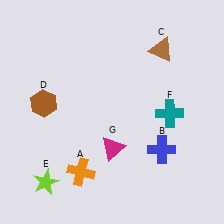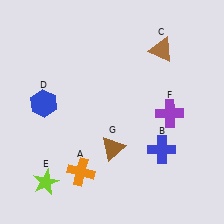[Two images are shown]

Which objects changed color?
D changed from brown to blue. F changed from teal to purple. G changed from magenta to brown.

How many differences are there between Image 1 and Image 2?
There are 3 differences between the two images.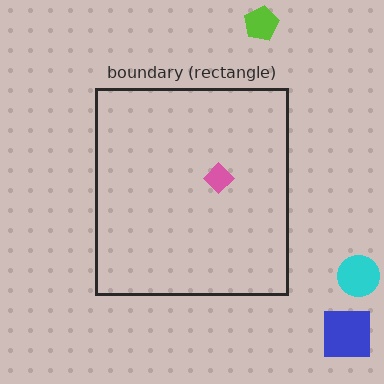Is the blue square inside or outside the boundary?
Outside.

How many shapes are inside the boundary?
1 inside, 3 outside.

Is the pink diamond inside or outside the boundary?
Inside.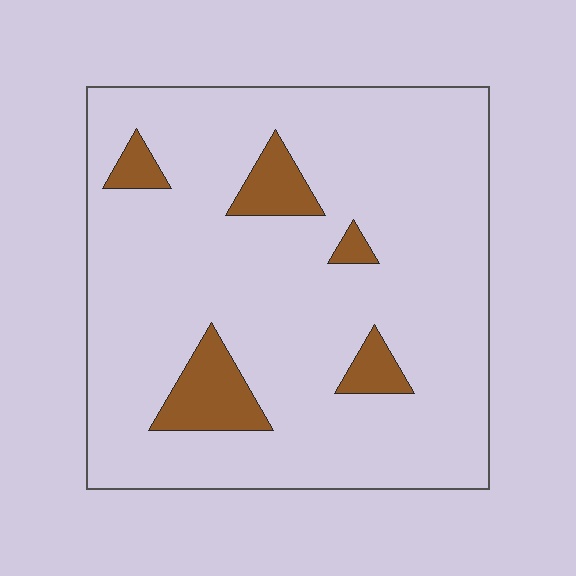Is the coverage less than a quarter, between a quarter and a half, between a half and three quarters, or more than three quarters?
Less than a quarter.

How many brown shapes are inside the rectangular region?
5.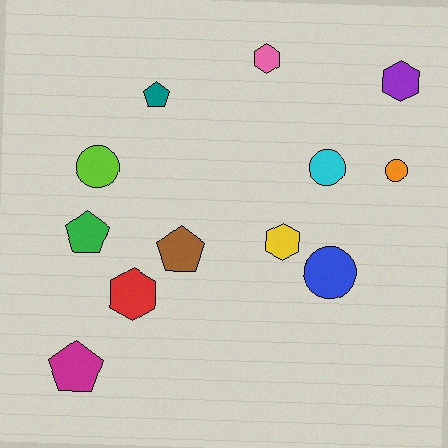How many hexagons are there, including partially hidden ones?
There are 4 hexagons.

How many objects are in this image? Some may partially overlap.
There are 12 objects.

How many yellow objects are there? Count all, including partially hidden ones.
There is 1 yellow object.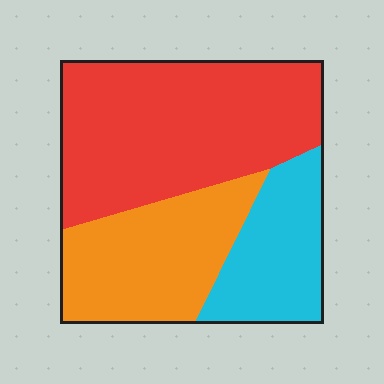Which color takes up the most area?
Red, at roughly 50%.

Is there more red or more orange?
Red.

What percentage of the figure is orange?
Orange covers 29% of the figure.